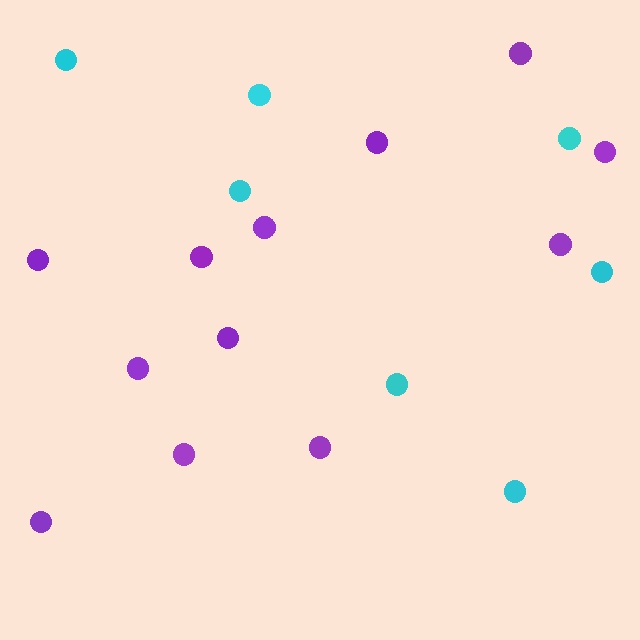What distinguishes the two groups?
There are 2 groups: one group of cyan circles (7) and one group of purple circles (12).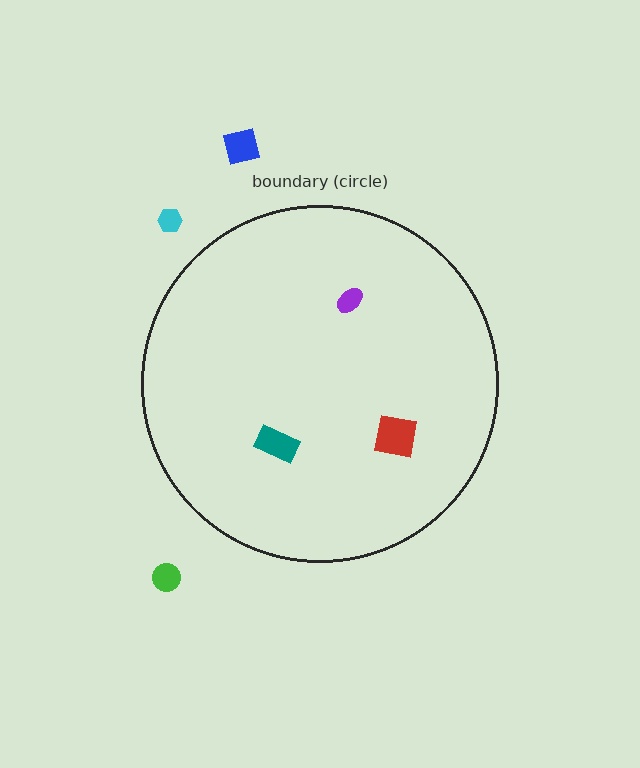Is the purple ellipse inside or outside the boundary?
Inside.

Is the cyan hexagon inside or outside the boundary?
Outside.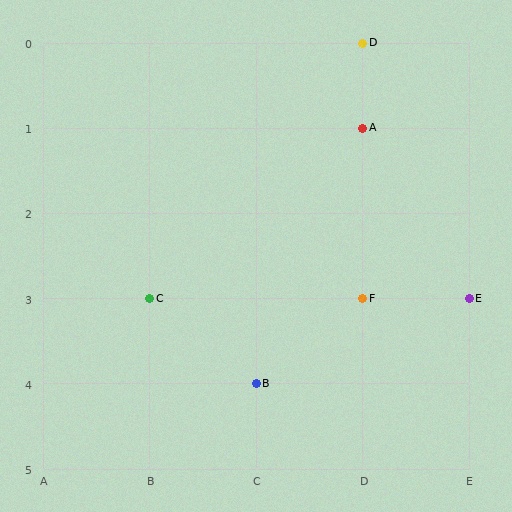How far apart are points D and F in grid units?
Points D and F are 3 rows apart.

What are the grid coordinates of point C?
Point C is at grid coordinates (B, 3).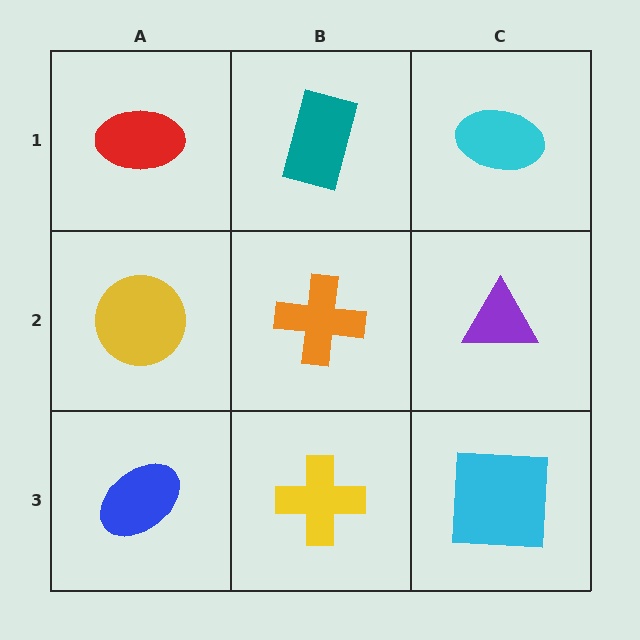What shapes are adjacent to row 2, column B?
A teal rectangle (row 1, column B), a yellow cross (row 3, column B), a yellow circle (row 2, column A), a purple triangle (row 2, column C).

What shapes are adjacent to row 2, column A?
A red ellipse (row 1, column A), a blue ellipse (row 3, column A), an orange cross (row 2, column B).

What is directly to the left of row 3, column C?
A yellow cross.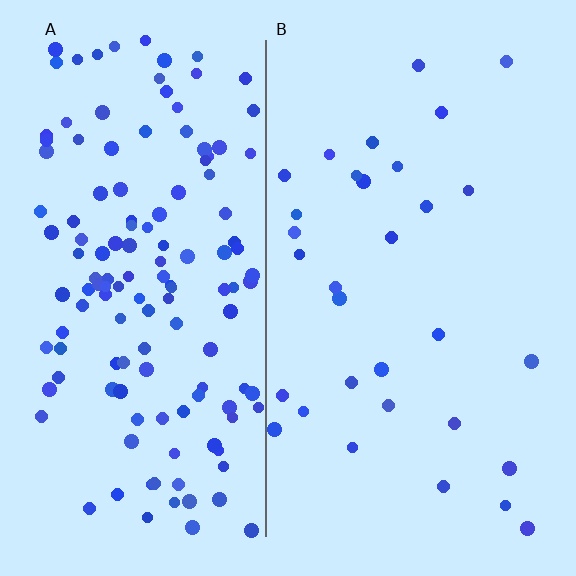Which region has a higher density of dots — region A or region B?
A (the left).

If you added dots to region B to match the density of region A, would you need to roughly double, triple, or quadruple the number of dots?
Approximately quadruple.